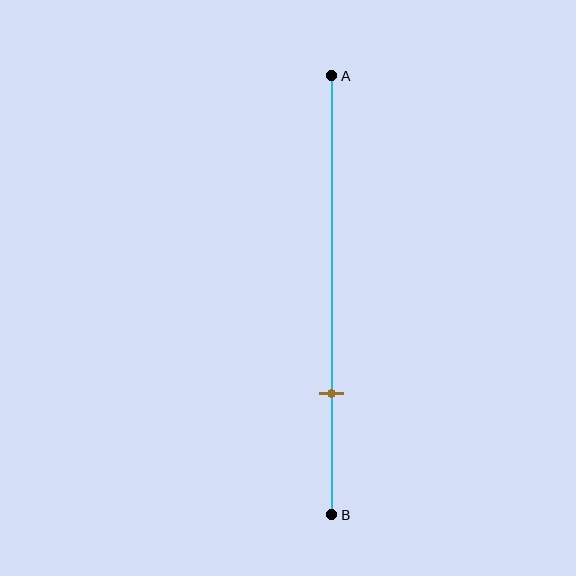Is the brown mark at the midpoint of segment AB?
No, the mark is at about 70% from A, not at the 50% midpoint.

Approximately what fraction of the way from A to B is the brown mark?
The brown mark is approximately 70% of the way from A to B.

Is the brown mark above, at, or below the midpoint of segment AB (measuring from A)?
The brown mark is below the midpoint of segment AB.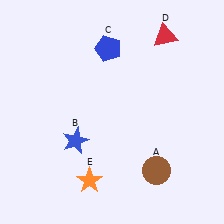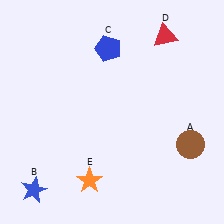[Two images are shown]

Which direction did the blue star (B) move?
The blue star (B) moved down.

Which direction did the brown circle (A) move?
The brown circle (A) moved right.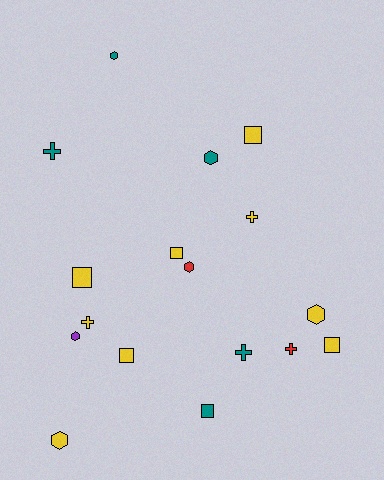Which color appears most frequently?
Yellow, with 9 objects.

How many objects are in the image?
There are 17 objects.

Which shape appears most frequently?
Square, with 6 objects.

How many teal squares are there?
There is 1 teal square.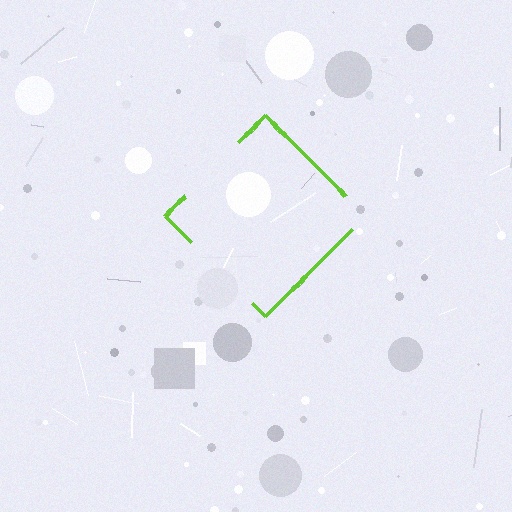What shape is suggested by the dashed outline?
The dashed outline suggests a diamond.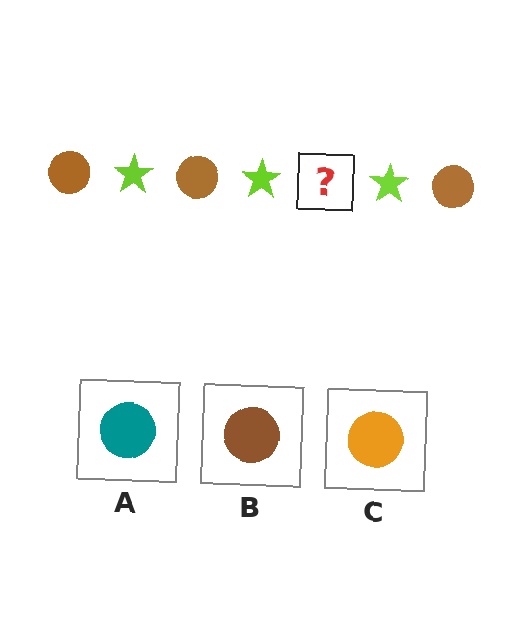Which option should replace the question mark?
Option B.